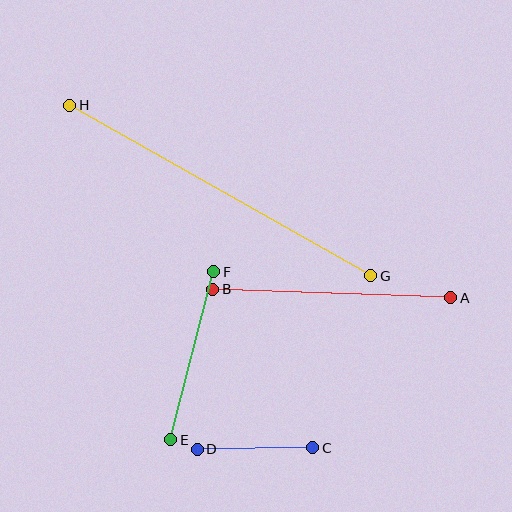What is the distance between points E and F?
The distance is approximately 173 pixels.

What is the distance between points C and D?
The distance is approximately 115 pixels.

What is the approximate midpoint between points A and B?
The midpoint is at approximately (332, 294) pixels.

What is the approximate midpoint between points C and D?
The midpoint is at approximately (255, 448) pixels.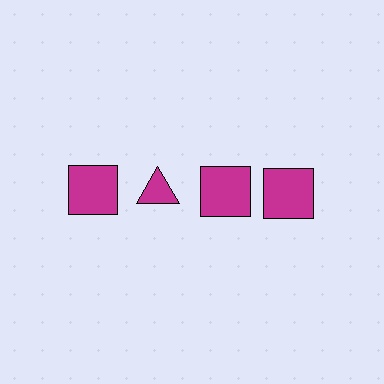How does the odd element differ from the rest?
It has a different shape: triangle instead of square.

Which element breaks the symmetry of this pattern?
The magenta triangle in the top row, second from left column breaks the symmetry. All other shapes are magenta squares.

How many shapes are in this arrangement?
There are 4 shapes arranged in a grid pattern.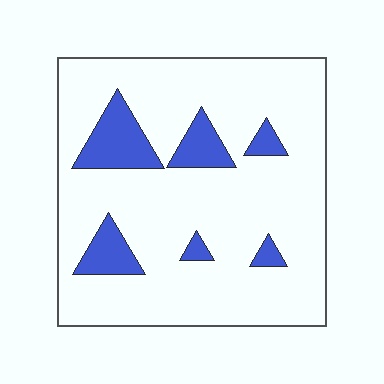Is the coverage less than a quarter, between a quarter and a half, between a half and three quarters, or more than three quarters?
Less than a quarter.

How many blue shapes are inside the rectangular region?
6.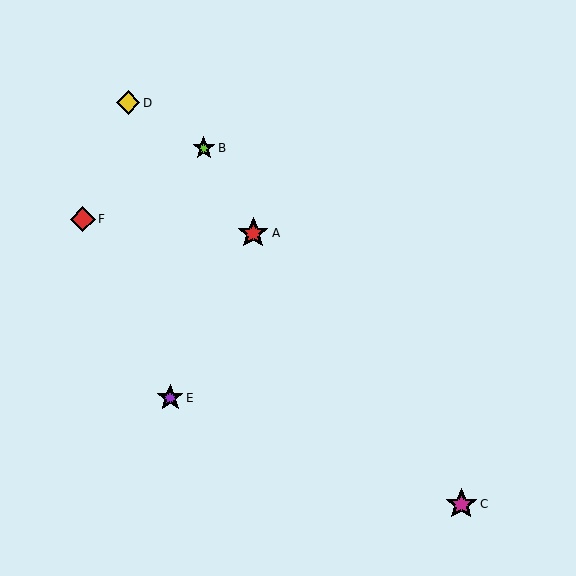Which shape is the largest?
The magenta star (labeled C) is the largest.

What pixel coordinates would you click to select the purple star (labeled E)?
Click at (170, 398) to select the purple star E.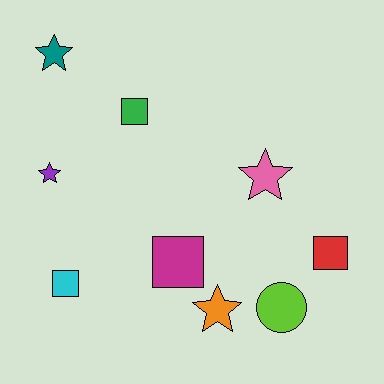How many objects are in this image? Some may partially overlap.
There are 9 objects.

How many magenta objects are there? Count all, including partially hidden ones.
There is 1 magenta object.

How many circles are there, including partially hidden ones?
There is 1 circle.